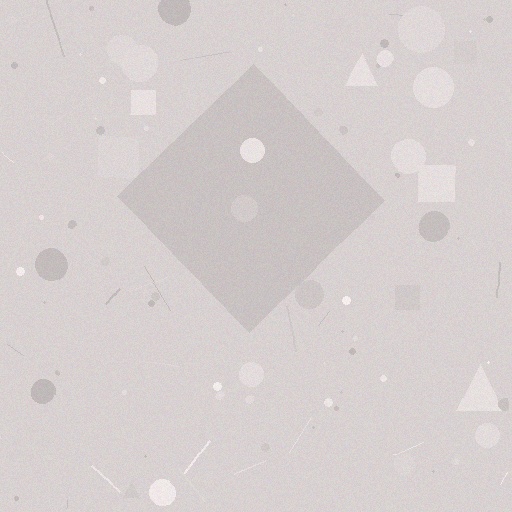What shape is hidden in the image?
A diamond is hidden in the image.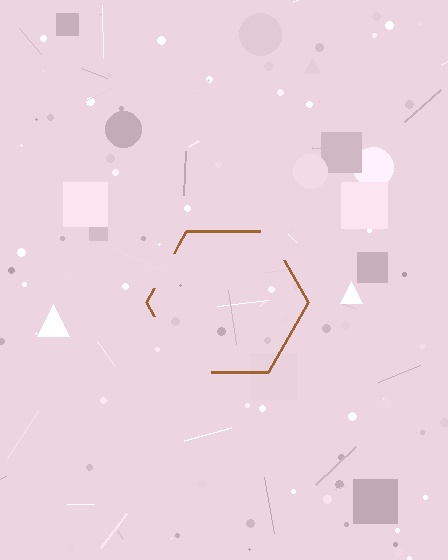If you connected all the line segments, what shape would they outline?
They would outline a hexagon.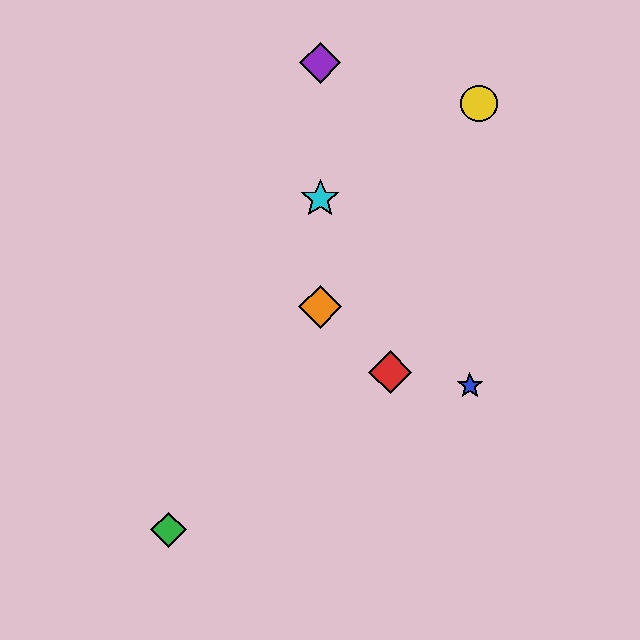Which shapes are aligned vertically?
The purple diamond, the orange diamond, the cyan star are aligned vertically.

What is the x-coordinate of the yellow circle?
The yellow circle is at x≈479.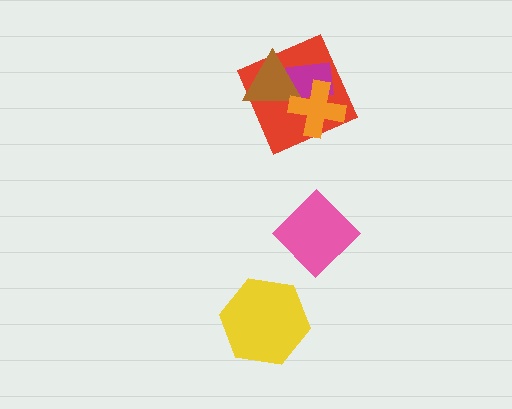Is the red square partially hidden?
Yes, it is partially covered by another shape.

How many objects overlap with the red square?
3 objects overlap with the red square.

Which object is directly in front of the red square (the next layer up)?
The magenta rectangle is directly in front of the red square.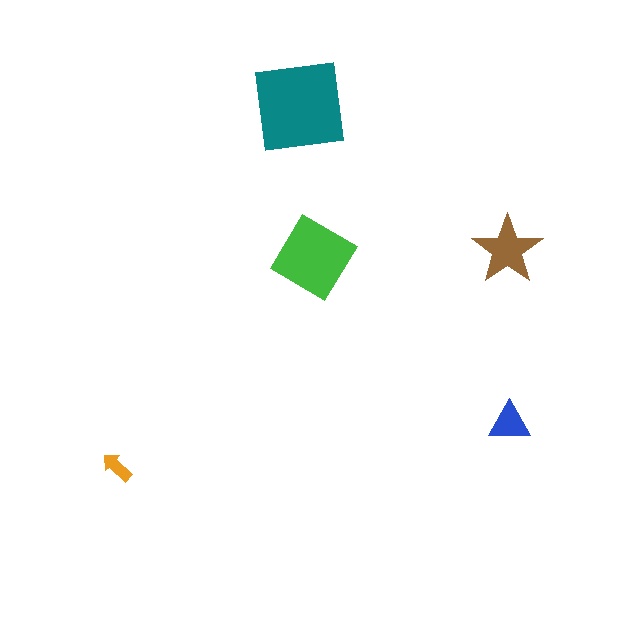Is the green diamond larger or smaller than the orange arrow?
Larger.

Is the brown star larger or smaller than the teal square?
Smaller.